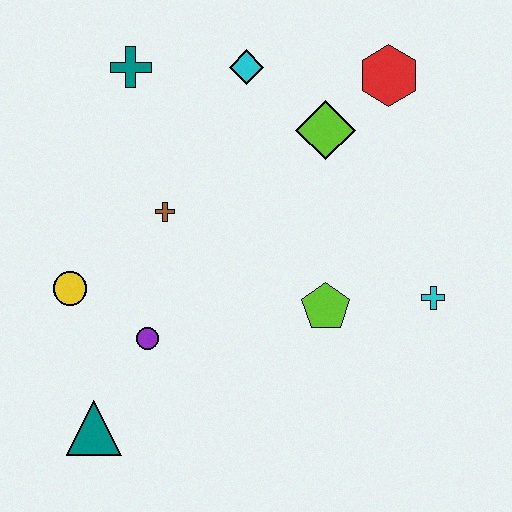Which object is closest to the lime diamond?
The red hexagon is closest to the lime diamond.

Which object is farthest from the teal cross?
The cyan cross is farthest from the teal cross.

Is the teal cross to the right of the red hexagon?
No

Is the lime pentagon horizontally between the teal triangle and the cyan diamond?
No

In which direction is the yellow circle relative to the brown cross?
The yellow circle is to the left of the brown cross.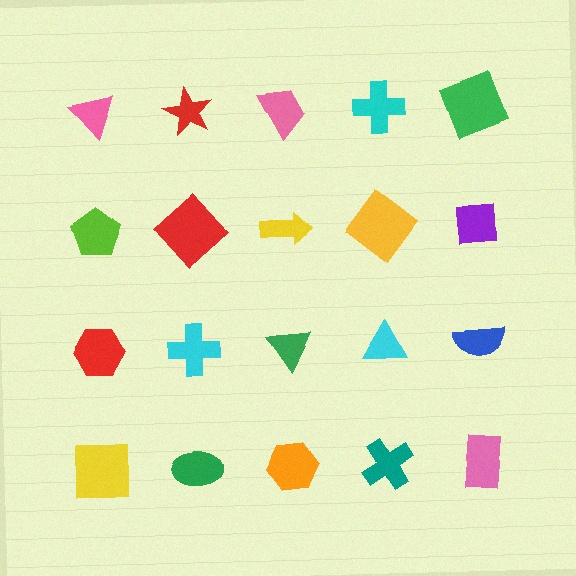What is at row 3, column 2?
A cyan cross.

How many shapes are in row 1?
5 shapes.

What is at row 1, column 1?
A pink triangle.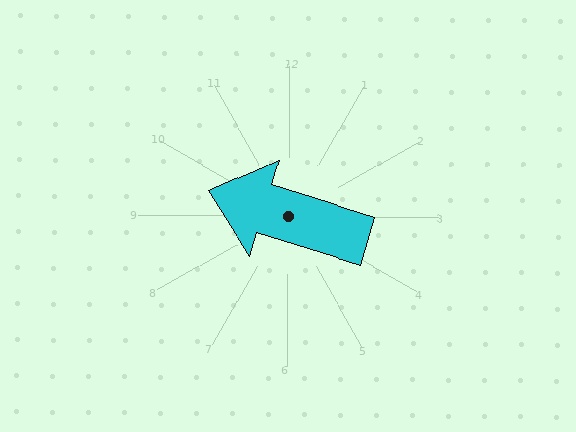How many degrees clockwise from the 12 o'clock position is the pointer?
Approximately 287 degrees.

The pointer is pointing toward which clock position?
Roughly 10 o'clock.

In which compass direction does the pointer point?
West.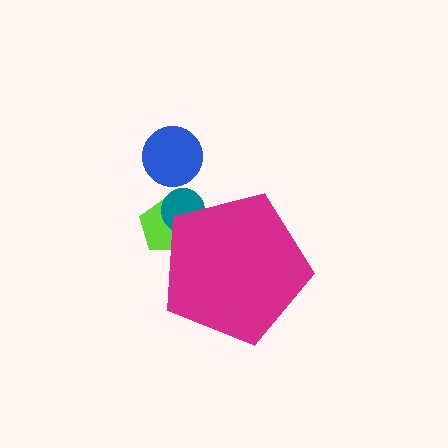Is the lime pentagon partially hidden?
Yes, the lime pentagon is partially hidden behind the magenta pentagon.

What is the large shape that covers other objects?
A magenta pentagon.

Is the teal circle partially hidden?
Yes, the teal circle is partially hidden behind the magenta pentagon.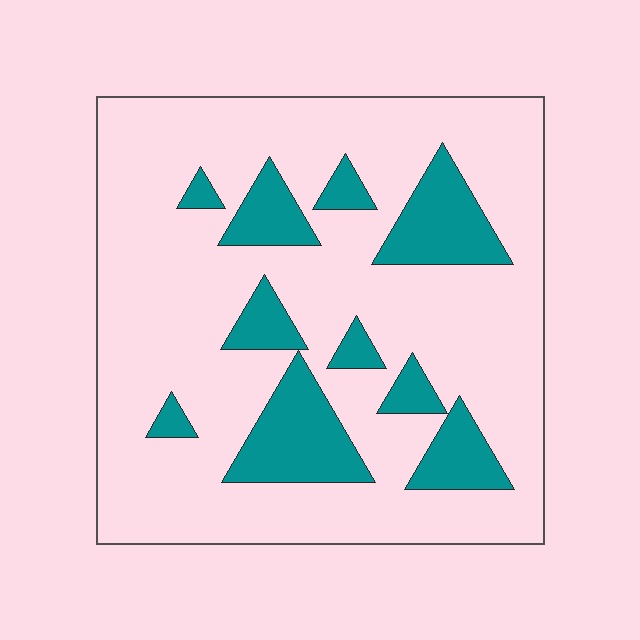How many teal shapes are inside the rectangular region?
10.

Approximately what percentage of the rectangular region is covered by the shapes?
Approximately 20%.